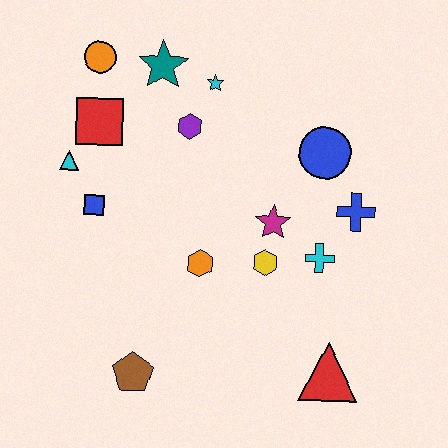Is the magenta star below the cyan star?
Yes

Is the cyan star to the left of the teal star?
No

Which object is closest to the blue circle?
The blue cross is closest to the blue circle.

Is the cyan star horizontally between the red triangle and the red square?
Yes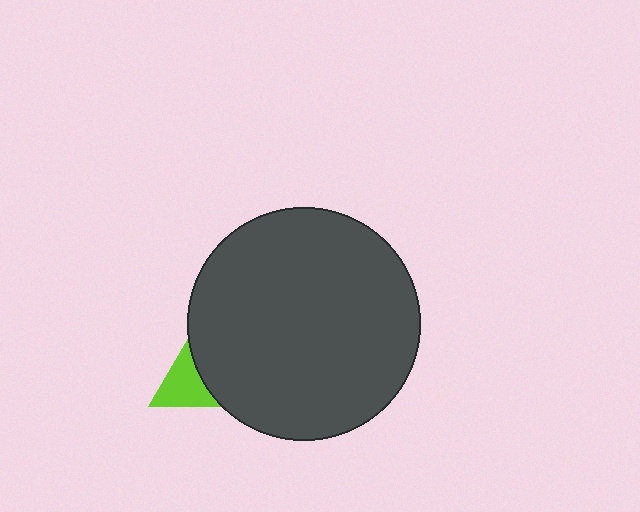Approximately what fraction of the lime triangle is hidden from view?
Roughly 69% of the lime triangle is hidden behind the dark gray circle.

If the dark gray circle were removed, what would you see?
You would see the complete lime triangle.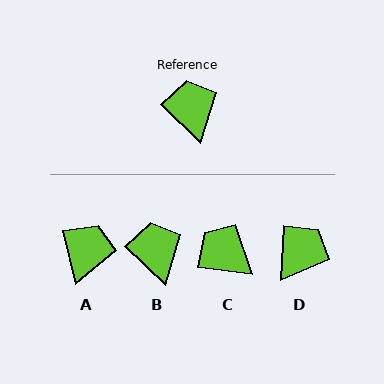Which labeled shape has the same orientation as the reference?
B.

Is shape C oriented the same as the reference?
No, it is off by about 36 degrees.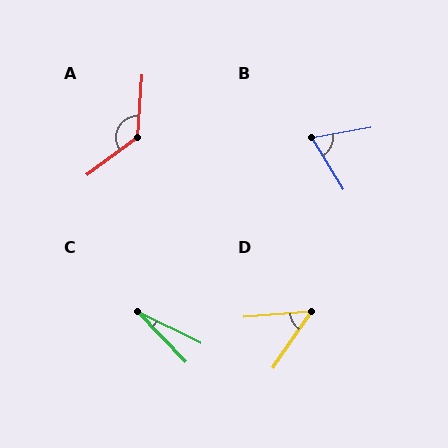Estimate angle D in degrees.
Approximately 51 degrees.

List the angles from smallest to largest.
C (20°), D (51°), B (68°), A (130°).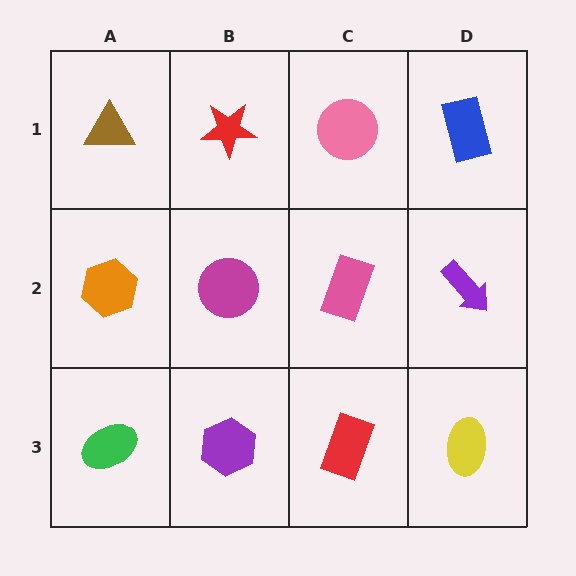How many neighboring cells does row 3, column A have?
2.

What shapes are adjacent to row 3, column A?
An orange hexagon (row 2, column A), a purple hexagon (row 3, column B).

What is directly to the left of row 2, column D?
A pink rectangle.